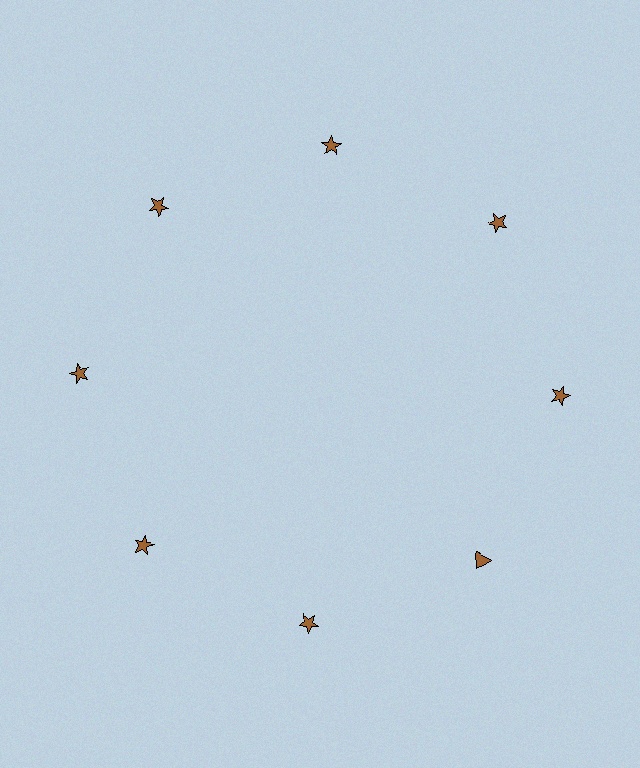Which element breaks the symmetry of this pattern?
The brown triangle at roughly the 4 o'clock position breaks the symmetry. All other shapes are brown stars.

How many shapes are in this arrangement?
There are 8 shapes arranged in a ring pattern.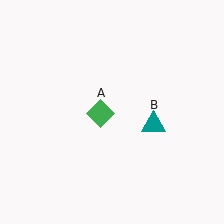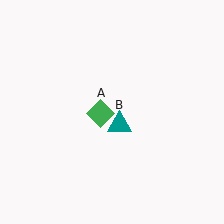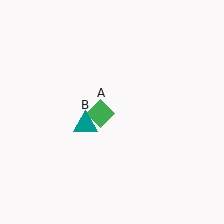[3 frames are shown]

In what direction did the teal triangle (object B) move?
The teal triangle (object B) moved left.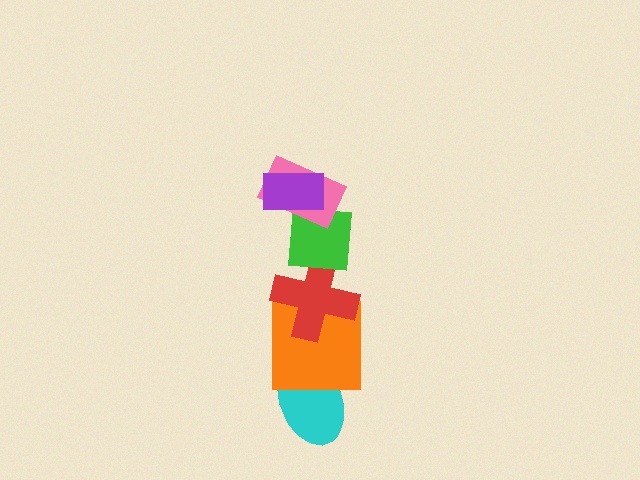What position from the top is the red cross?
The red cross is 4th from the top.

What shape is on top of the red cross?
The green square is on top of the red cross.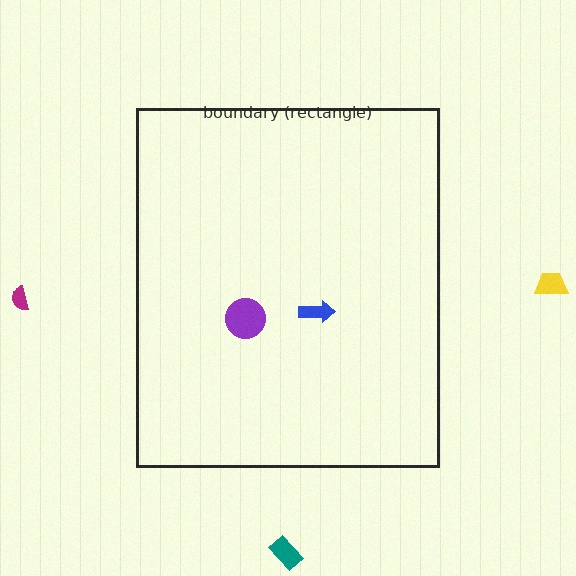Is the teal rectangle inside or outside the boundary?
Outside.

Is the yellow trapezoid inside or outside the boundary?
Outside.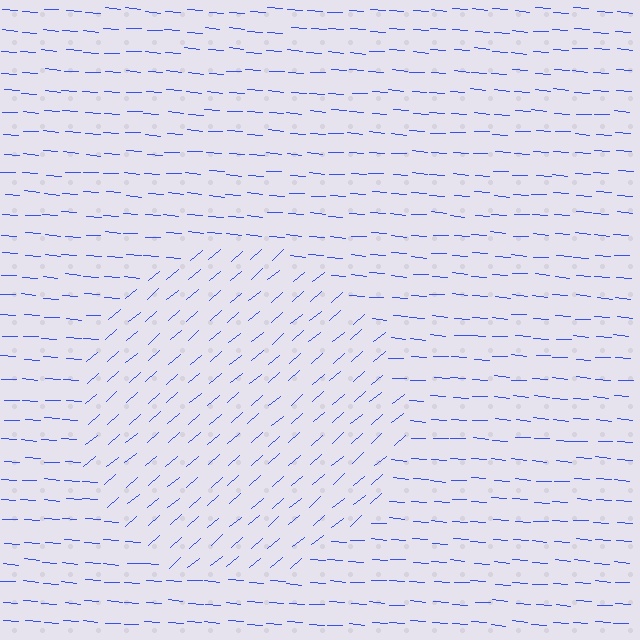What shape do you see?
I see a circle.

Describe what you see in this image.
The image is filled with small blue line segments. A circle region in the image has lines oriented differently from the surrounding lines, creating a visible texture boundary.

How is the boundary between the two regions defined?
The boundary is defined purely by a change in line orientation (approximately 45 degrees difference). All lines are the same color and thickness.